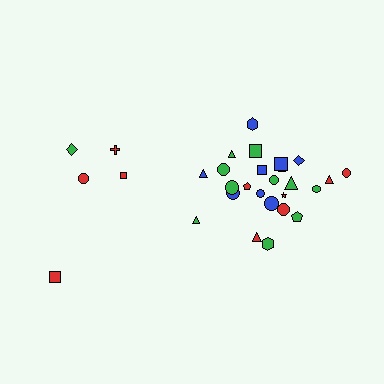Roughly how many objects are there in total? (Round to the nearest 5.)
Roughly 30 objects in total.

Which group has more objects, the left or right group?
The right group.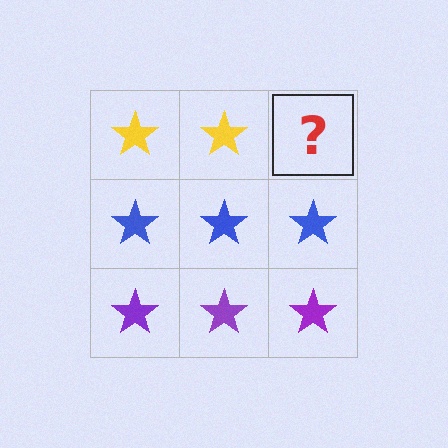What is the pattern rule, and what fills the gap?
The rule is that each row has a consistent color. The gap should be filled with a yellow star.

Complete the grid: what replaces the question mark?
The question mark should be replaced with a yellow star.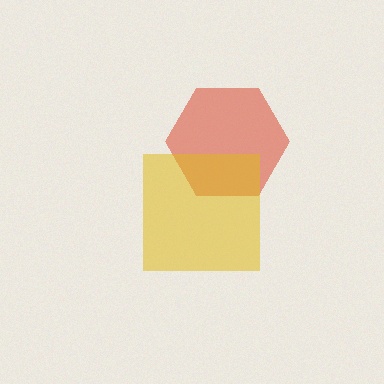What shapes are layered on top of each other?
The layered shapes are: a red hexagon, a yellow square.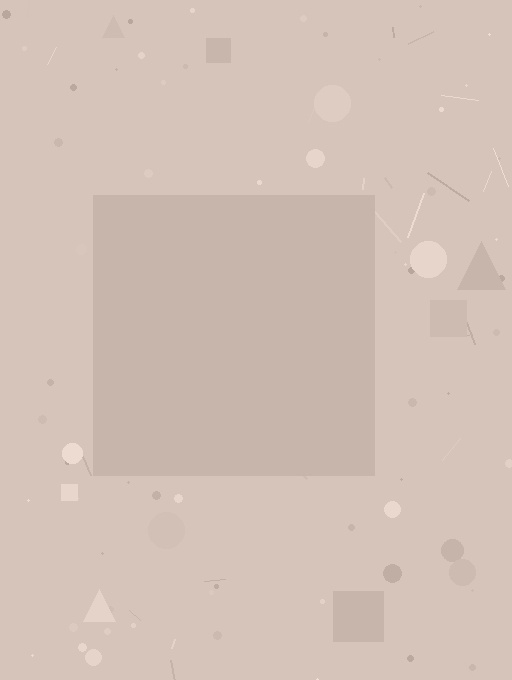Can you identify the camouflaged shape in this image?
The camouflaged shape is a square.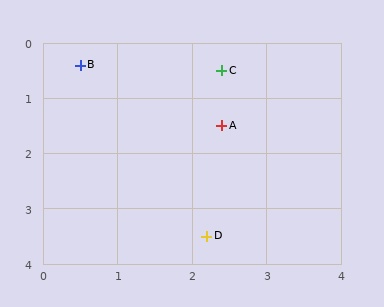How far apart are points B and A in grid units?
Points B and A are about 2.2 grid units apart.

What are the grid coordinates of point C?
Point C is at approximately (2.4, 0.5).